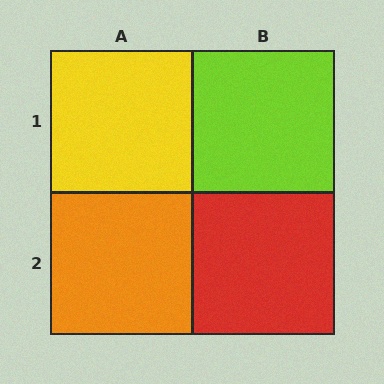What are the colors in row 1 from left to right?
Yellow, lime.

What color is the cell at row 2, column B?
Red.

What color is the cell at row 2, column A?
Orange.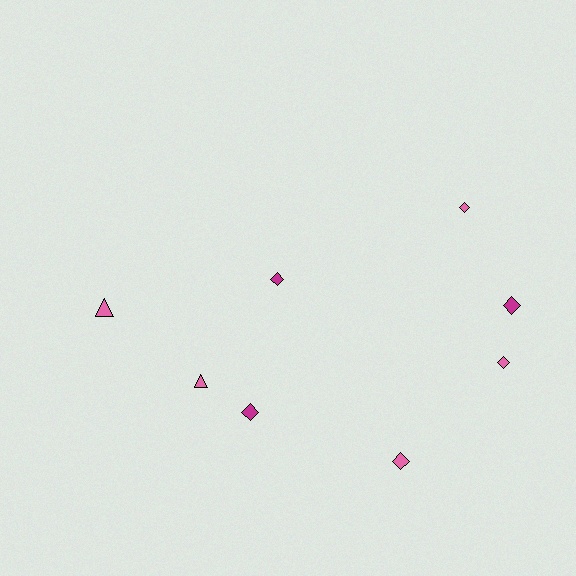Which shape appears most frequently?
Diamond, with 6 objects.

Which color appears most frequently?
Pink, with 5 objects.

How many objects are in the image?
There are 8 objects.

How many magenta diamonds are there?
There are 3 magenta diamonds.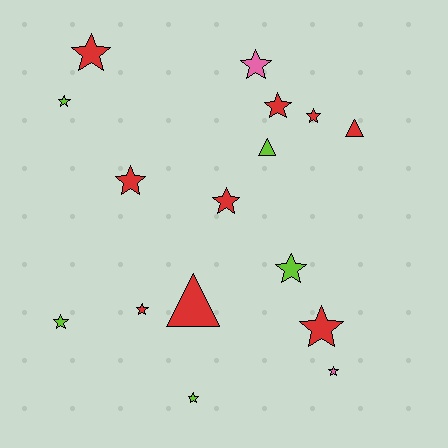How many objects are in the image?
There are 16 objects.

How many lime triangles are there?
There is 1 lime triangle.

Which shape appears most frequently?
Star, with 13 objects.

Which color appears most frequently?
Red, with 9 objects.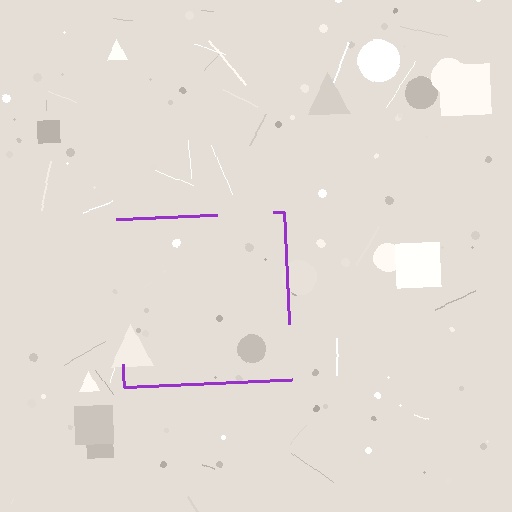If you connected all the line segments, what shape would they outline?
They would outline a square.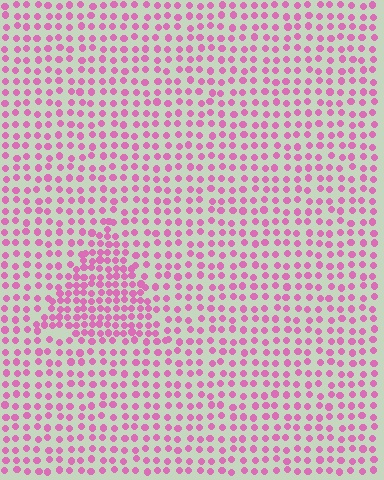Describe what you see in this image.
The image contains small pink elements arranged at two different densities. A triangle-shaped region is visible where the elements are more densely packed than the surrounding area.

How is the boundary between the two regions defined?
The boundary is defined by a change in element density (approximately 1.8x ratio). All elements are the same color, size, and shape.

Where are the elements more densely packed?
The elements are more densely packed inside the triangle boundary.